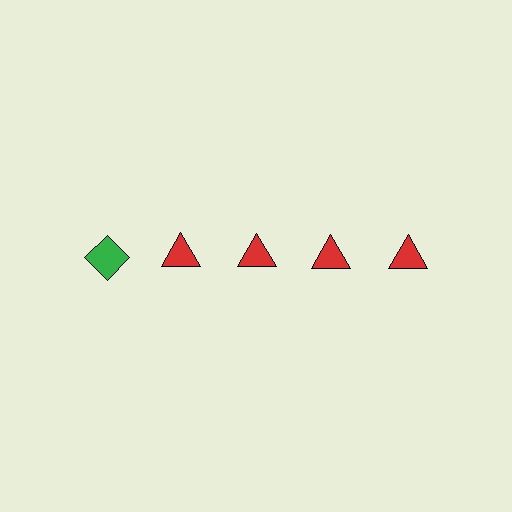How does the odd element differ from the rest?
It differs in both color (green instead of red) and shape (diamond instead of triangle).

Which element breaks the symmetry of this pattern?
The green diamond in the top row, leftmost column breaks the symmetry. All other shapes are red triangles.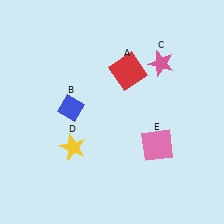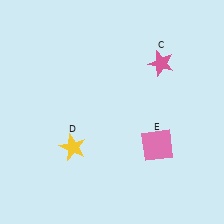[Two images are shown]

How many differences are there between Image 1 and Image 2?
There are 2 differences between the two images.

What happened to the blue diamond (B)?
The blue diamond (B) was removed in Image 2. It was in the top-left area of Image 1.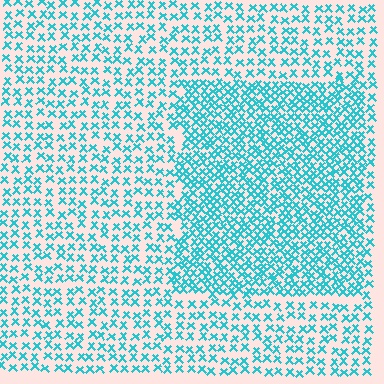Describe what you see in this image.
The image contains small cyan elements arranged at two different densities. A rectangle-shaped region is visible where the elements are more densely packed than the surrounding area.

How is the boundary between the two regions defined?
The boundary is defined by a change in element density (approximately 1.9x ratio). All elements are the same color, size, and shape.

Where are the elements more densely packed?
The elements are more densely packed inside the rectangle boundary.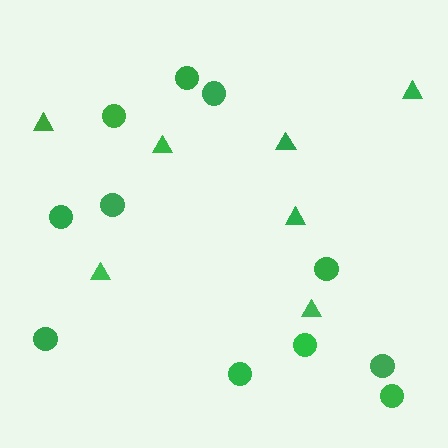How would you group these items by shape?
There are 2 groups: one group of circles (11) and one group of triangles (7).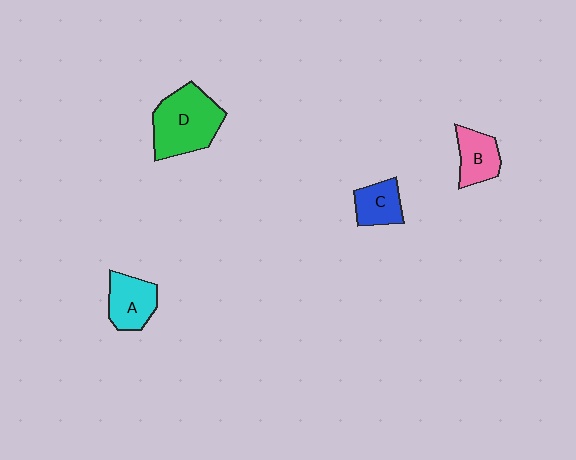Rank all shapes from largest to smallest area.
From largest to smallest: D (green), A (cyan), B (pink), C (blue).